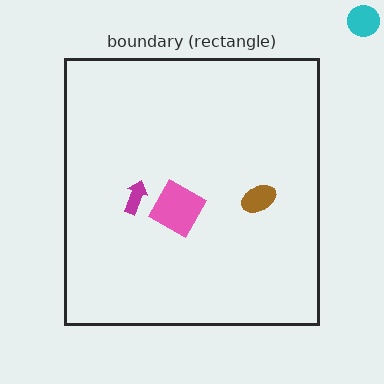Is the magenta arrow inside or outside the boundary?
Inside.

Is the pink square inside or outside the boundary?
Inside.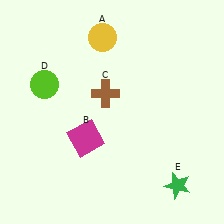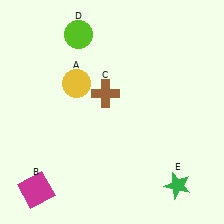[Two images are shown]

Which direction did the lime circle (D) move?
The lime circle (D) moved up.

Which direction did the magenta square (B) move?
The magenta square (B) moved down.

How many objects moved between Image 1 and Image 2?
3 objects moved between the two images.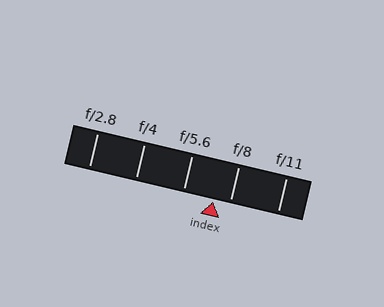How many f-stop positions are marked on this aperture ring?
There are 5 f-stop positions marked.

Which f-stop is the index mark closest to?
The index mark is closest to f/8.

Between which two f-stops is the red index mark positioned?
The index mark is between f/5.6 and f/8.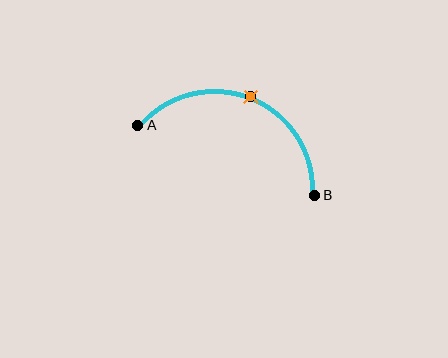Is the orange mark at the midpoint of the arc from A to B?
Yes. The orange mark lies on the arc at equal arc-length from both A and B — it is the arc midpoint.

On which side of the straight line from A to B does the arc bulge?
The arc bulges above the straight line connecting A and B.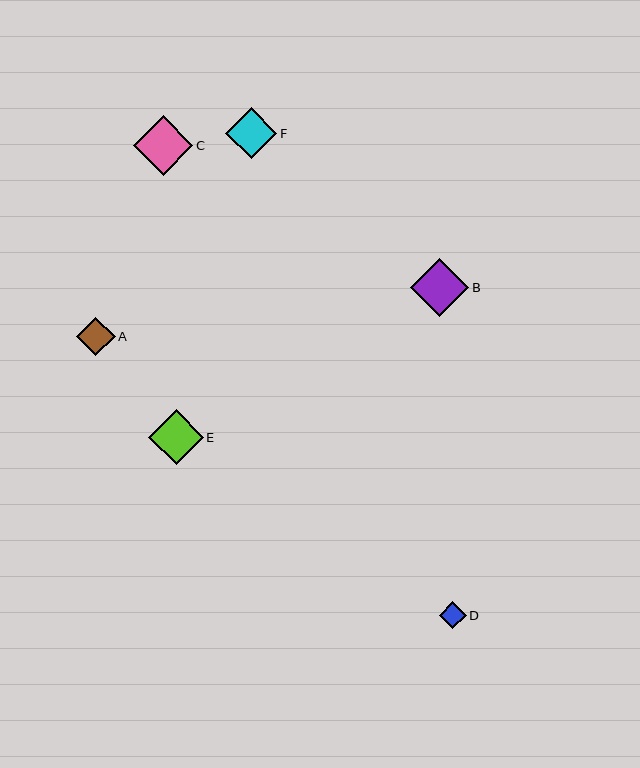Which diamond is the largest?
Diamond C is the largest with a size of approximately 59 pixels.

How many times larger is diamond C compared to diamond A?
Diamond C is approximately 1.5 times the size of diamond A.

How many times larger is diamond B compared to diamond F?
Diamond B is approximately 1.1 times the size of diamond F.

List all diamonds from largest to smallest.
From largest to smallest: C, B, E, F, A, D.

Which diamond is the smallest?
Diamond D is the smallest with a size of approximately 27 pixels.